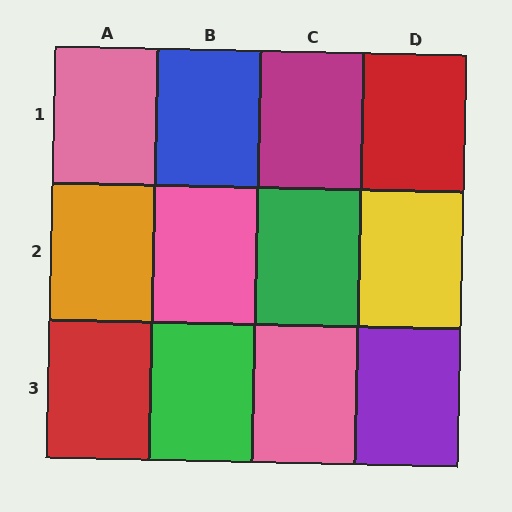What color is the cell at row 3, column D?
Purple.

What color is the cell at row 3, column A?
Red.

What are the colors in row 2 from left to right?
Orange, pink, green, yellow.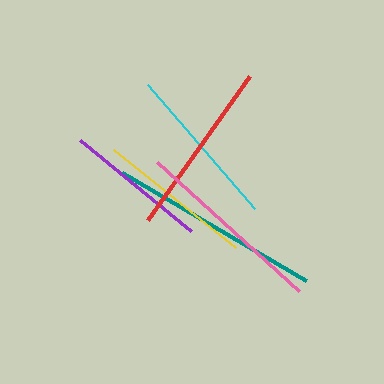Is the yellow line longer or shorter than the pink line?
The pink line is longer than the yellow line.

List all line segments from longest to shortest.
From longest to shortest: teal, pink, red, cyan, yellow, purple.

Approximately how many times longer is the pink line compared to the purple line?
The pink line is approximately 1.3 times the length of the purple line.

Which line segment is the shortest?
The purple line is the shortest at approximately 143 pixels.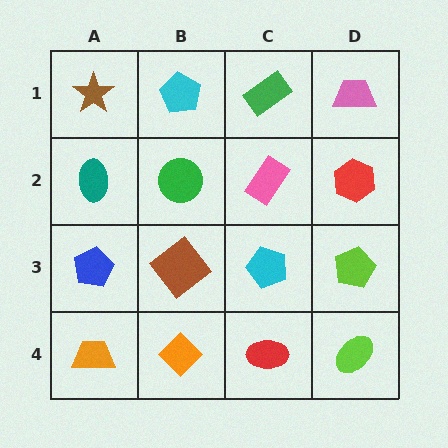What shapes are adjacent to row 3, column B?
A green circle (row 2, column B), an orange diamond (row 4, column B), a blue pentagon (row 3, column A), a cyan pentagon (row 3, column C).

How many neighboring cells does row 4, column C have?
3.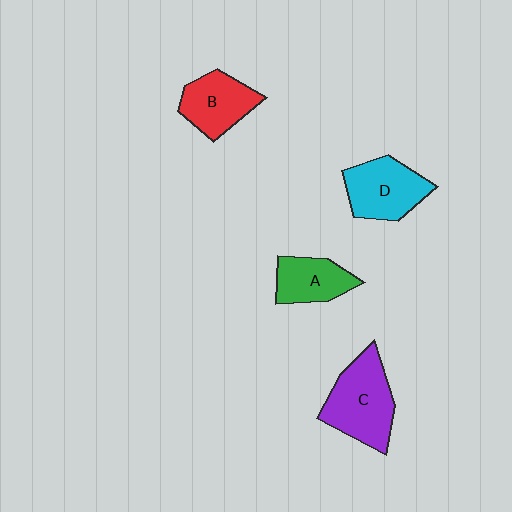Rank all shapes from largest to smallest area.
From largest to smallest: C (purple), D (cyan), B (red), A (green).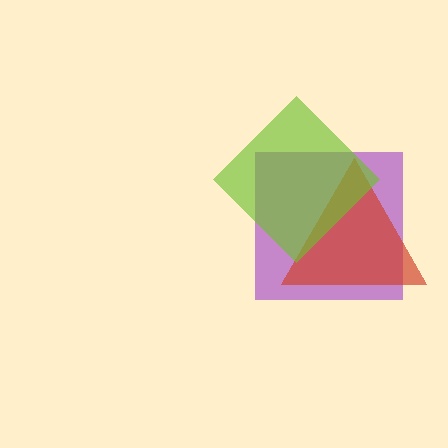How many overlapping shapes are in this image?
There are 3 overlapping shapes in the image.